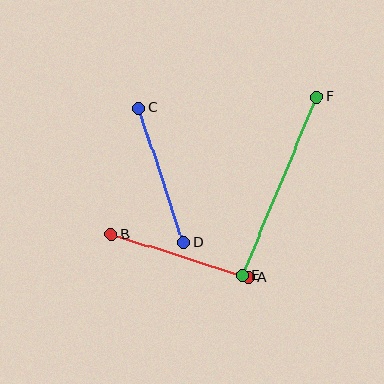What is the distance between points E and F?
The distance is approximately 194 pixels.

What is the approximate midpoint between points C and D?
The midpoint is at approximately (161, 175) pixels.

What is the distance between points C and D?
The distance is approximately 142 pixels.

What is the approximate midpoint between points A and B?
The midpoint is at approximately (180, 256) pixels.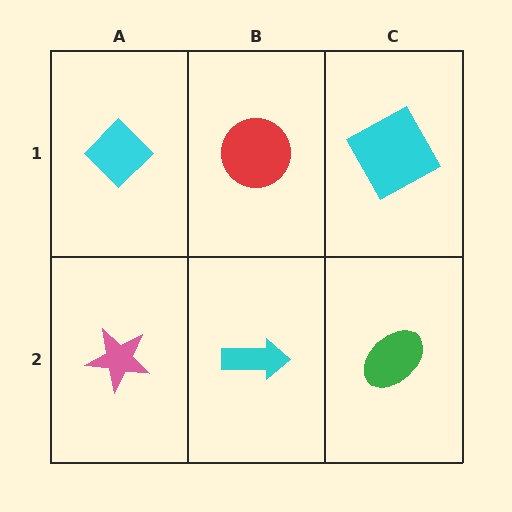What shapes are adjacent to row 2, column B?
A red circle (row 1, column B), a pink star (row 2, column A), a green ellipse (row 2, column C).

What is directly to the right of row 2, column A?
A cyan arrow.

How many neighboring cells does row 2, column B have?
3.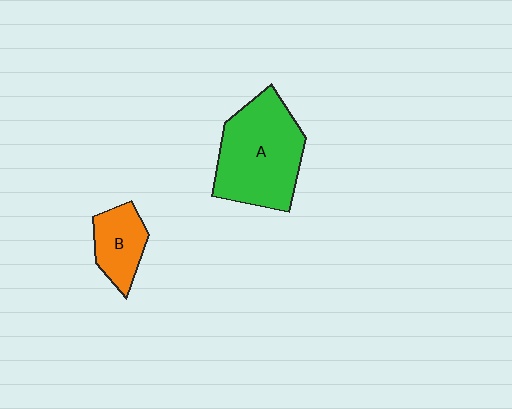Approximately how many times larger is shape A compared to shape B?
Approximately 2.3 times.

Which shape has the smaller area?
Shape B (orange).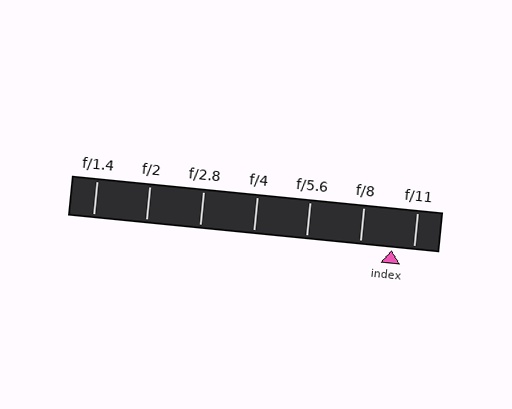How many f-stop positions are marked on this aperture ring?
There are 7 f-stop positions marked.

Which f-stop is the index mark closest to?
The index mark is closest to f/11.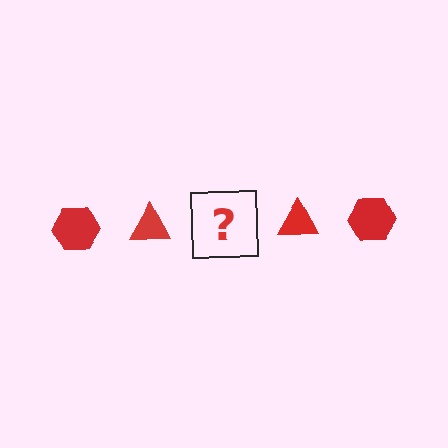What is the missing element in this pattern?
The missing element is a red hexagon.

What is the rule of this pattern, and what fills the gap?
The rule is that the pattern cycles through hexagon, triangle shapes in red. The gap should be filled with a red hexagon.